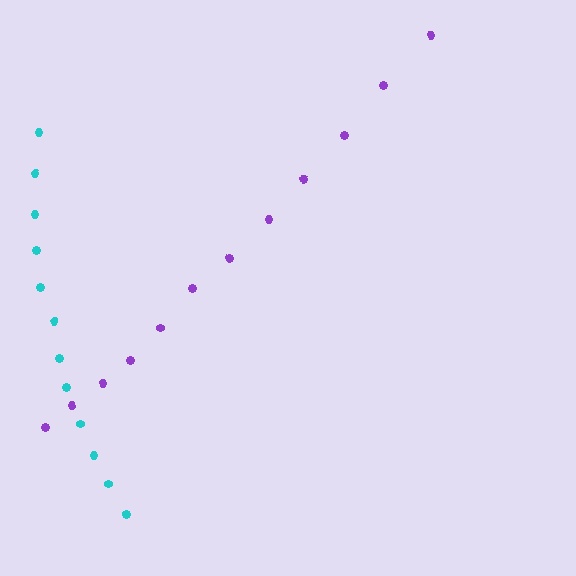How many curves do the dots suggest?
There are 2 distinct paths.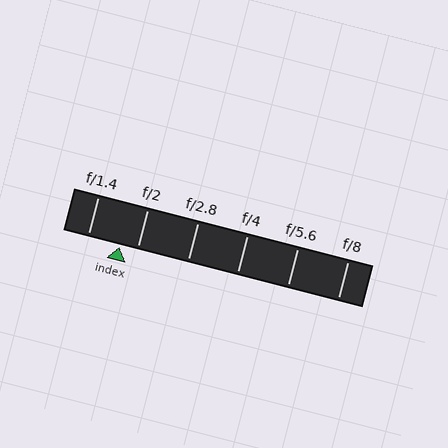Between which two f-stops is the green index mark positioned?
The index mark is between f/1.4 and f/2.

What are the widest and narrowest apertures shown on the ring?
The widest aperture shown is f/1.4 and the narrowest is f/8.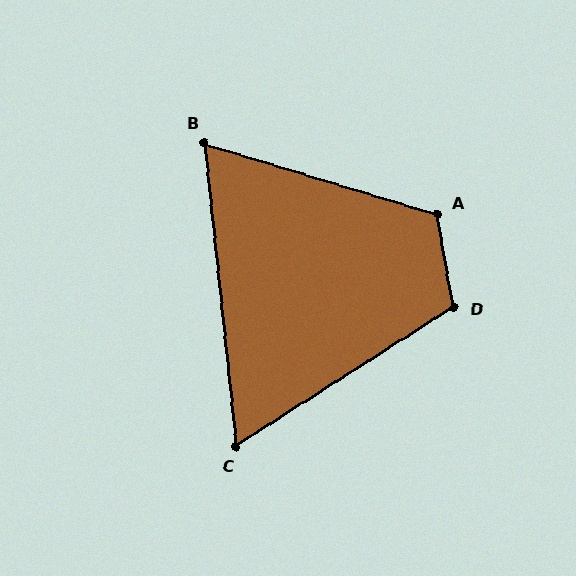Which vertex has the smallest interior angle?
C, at approximately 63 degrees.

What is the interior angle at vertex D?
Approximately 113 degrees (obtuse).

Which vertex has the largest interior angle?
A, at approximately 117 degrees.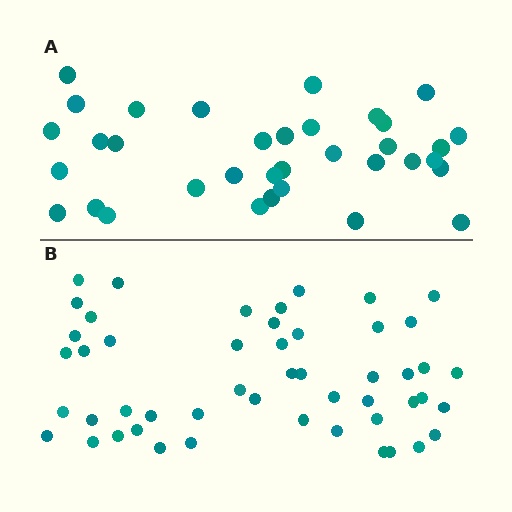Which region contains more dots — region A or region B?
Region B (the bottom region) has more dots.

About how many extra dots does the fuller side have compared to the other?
Region B has approximately 15 more dots than region A.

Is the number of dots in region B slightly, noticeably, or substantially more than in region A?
Region B has noticeably more, but not dramatically so. The ratio is roughly 1.4 to 1.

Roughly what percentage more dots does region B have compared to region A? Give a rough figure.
About 45% more.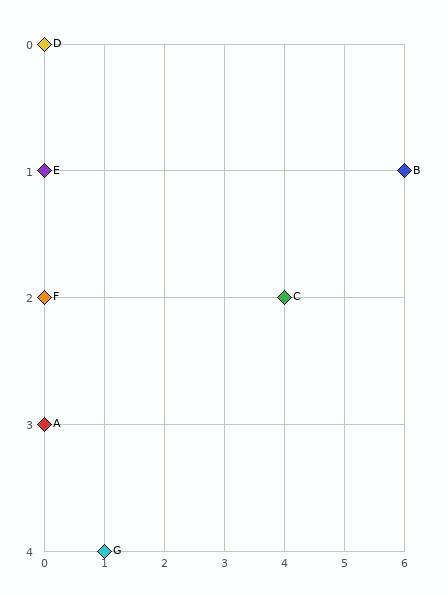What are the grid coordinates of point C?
Point C is at grid coordinates (4, 2).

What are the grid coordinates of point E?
Point E is at grid coordinates (0, 1).